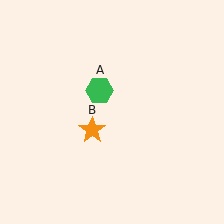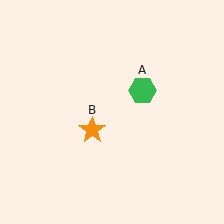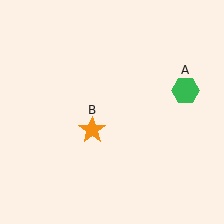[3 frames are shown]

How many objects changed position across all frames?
1 object changed position: green hexagon (object A).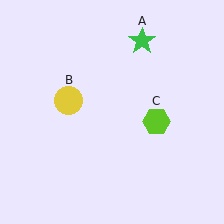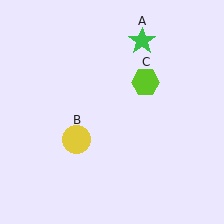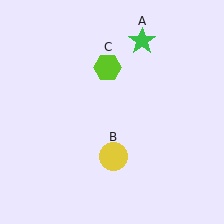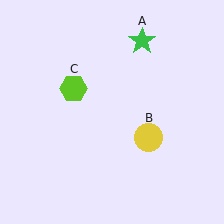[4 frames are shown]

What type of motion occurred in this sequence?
The yellow circle (object B), lime hexagon (object C) rotated counterclockwise around the center of the scene.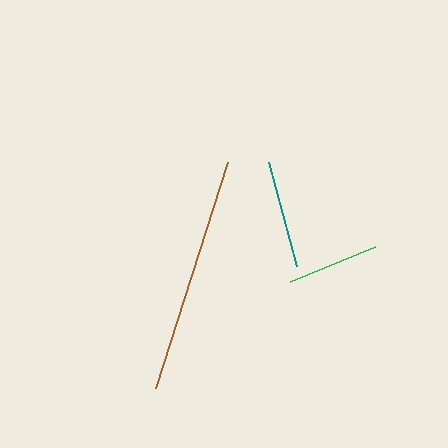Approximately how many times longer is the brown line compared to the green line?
The brown line is approximately 2.6 times the length of the green line.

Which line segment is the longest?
The brown line is the longest at approximately 238 pixels.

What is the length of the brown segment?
The brown segment is approximately 238 pixels long.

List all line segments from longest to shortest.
From longest to shortest: brown, teal, green.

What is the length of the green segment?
The green segment is approximately 92 pixels long.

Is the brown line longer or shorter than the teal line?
The brown line is longer than the teal line.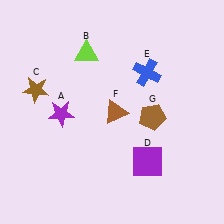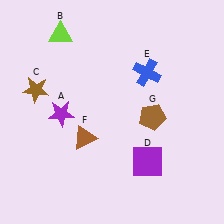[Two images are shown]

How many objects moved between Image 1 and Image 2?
2 objects moved between the two images.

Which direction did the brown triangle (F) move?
The brown triangle (F) moved left.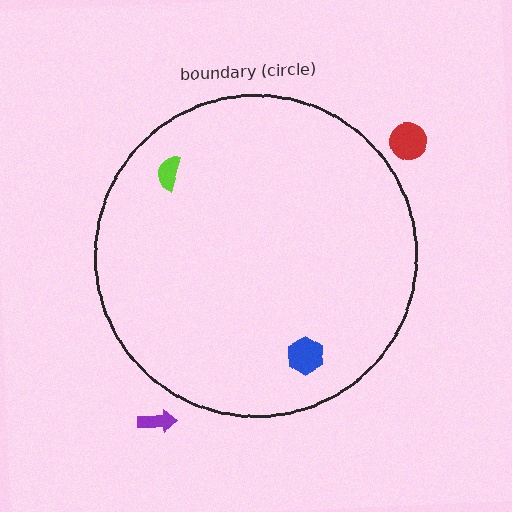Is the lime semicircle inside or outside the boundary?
Inside.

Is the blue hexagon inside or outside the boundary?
Inside.